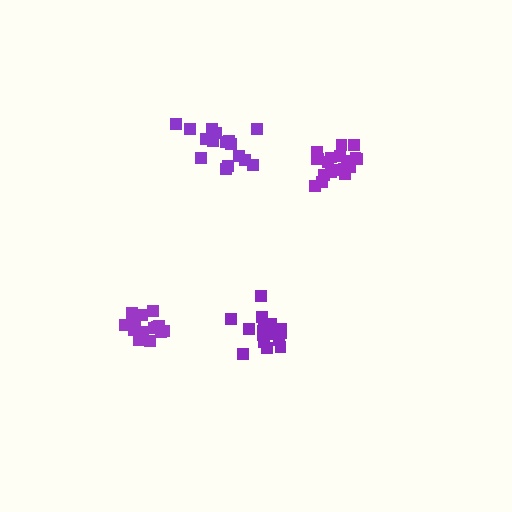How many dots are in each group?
Group 1: 16 dots, Group 2: 19 dots, Group 3: 19 dots, Group 4: 15 dots (69 total).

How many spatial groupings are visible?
There are 4 spatial groupings.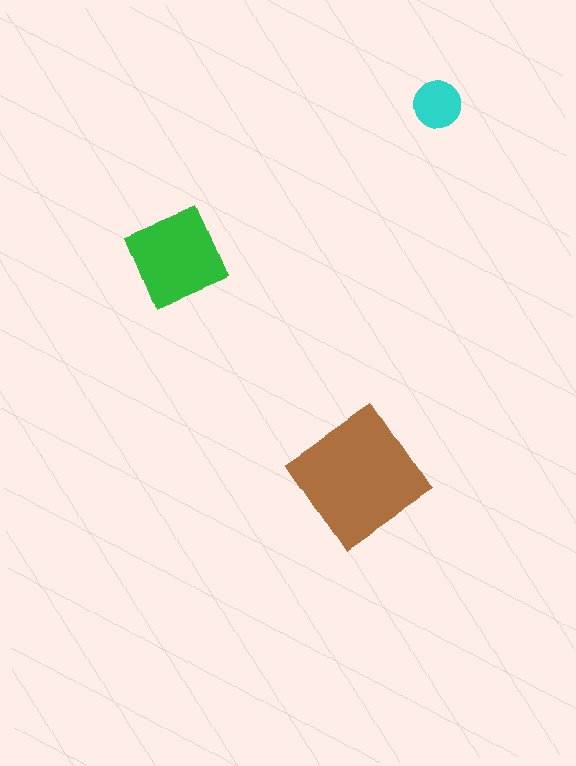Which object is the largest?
The brown diamond.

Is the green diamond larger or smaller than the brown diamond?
Smaller.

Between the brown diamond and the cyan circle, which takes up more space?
The brown diamond.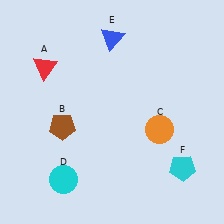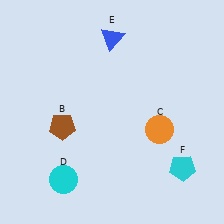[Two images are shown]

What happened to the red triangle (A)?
The red triangle (A) was removed in Image 2. It was in the top-left area of Image 1.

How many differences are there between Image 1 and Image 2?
There is 1 difference between the two images.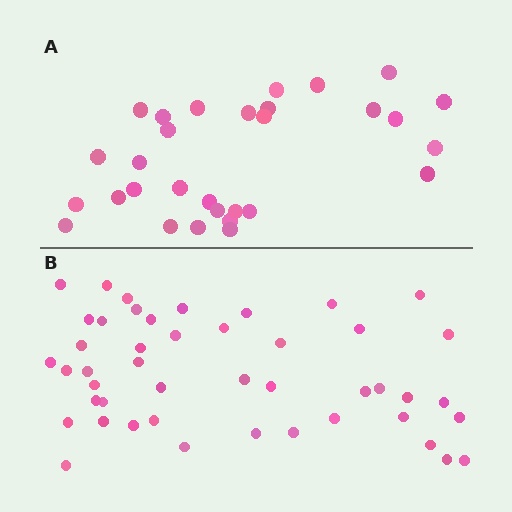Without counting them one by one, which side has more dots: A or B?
Region B (the bottom region) has more dots.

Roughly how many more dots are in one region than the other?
Region B has approximately 15 more dots than region A.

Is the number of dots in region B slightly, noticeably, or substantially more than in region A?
Region B has substantially more. The ratio is roughly 1.5 to 1.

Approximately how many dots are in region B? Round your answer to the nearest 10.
About 50 dots. (The exact count is 46, which rounds to 50.)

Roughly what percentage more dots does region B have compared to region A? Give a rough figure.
About 55% more.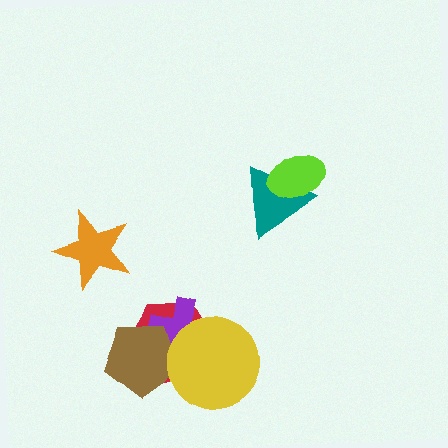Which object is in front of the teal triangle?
The lime ellipse is in front of the teal triangle.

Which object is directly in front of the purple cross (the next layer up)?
The brown pentagon is directly in front of the purple cross.